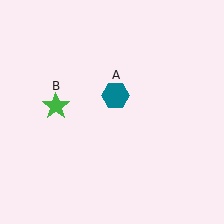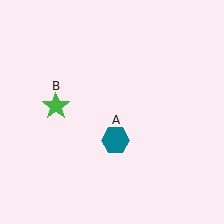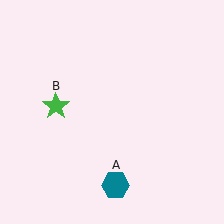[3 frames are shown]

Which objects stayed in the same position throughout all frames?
Green star (object B) remained stationary.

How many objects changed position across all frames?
1 object changed position: teal hexagon (object A).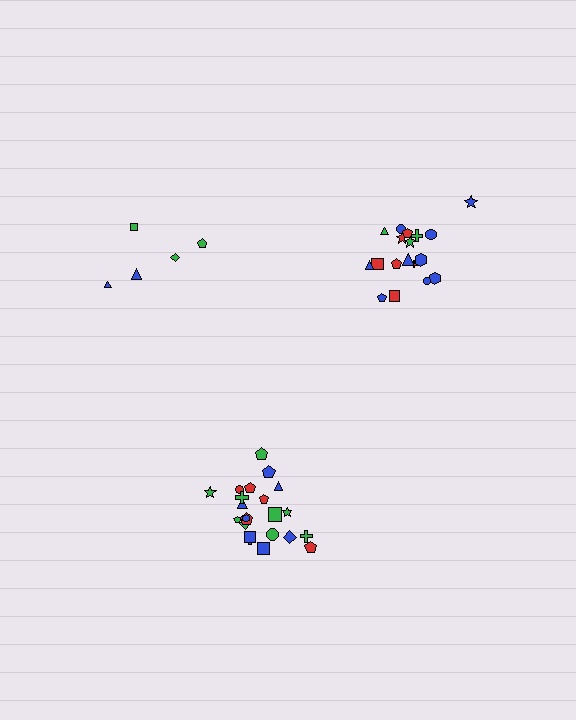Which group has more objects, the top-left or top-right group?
The top-right group.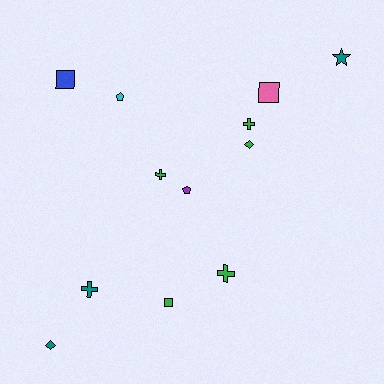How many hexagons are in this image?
There are no hexagons.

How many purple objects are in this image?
There is 1 purple object.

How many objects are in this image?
There are 12 objects.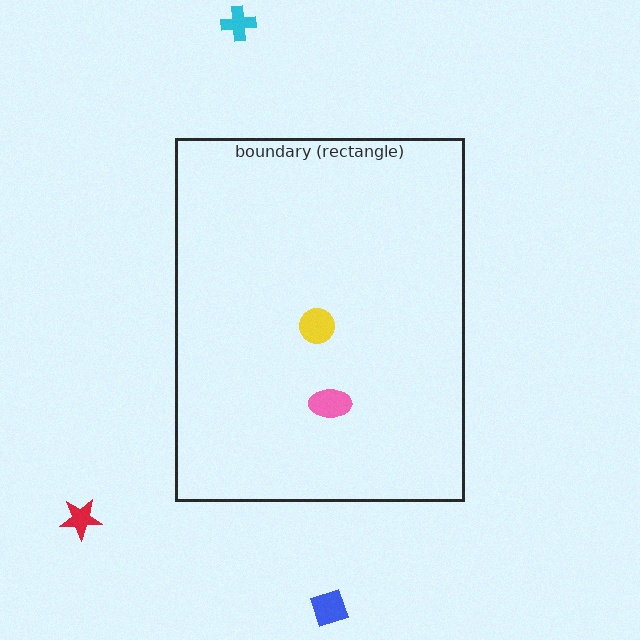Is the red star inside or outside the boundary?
Outside.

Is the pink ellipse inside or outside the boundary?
Inside.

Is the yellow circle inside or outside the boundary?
Inside.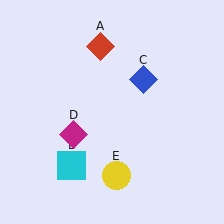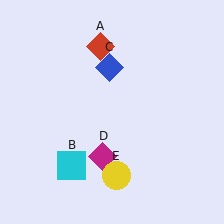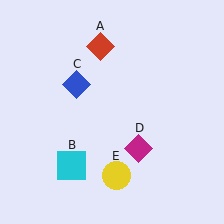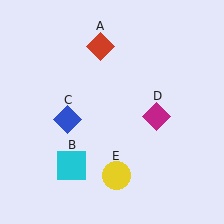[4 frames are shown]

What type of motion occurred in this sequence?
The blue diamond (object C), magenta diamond (object D) rotated counterclockwise around the center of the scene.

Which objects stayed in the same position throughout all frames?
Red diamond (object A) and cyan square (object B) and yellow circle (object E) remained stationary.